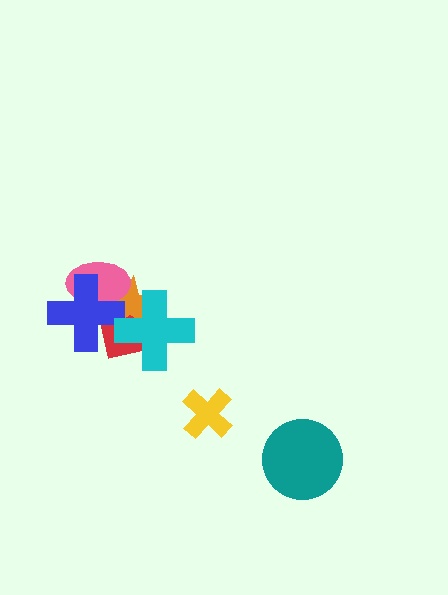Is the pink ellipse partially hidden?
Yes, it is partially covered by another shape.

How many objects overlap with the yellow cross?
0 objects overlap with the yellow cross.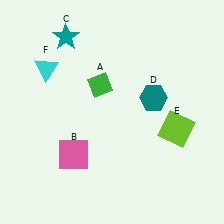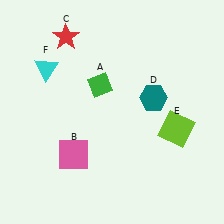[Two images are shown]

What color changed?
The star (C) changed from teal in Image 1 to red in Image 2.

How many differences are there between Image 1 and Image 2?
There is 1 difference between the two images.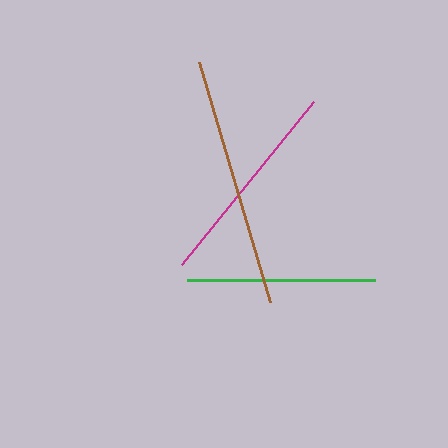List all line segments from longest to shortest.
From longest to shortest: brown, magenta, green.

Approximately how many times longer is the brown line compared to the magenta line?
The brown line is approximately 1.2 times the length of the magenta line.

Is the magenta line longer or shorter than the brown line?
The brown line is longer than the magenta line.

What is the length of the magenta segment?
The magenta segment is approximately 211 pixels long.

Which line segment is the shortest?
The green line is the shortest at approximately 187 pixels.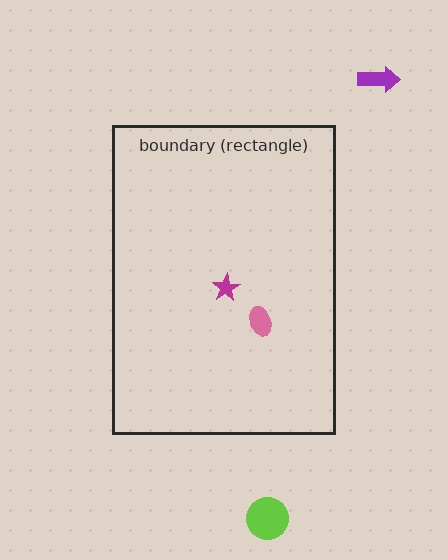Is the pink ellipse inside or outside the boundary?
Inside.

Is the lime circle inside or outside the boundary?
Outside.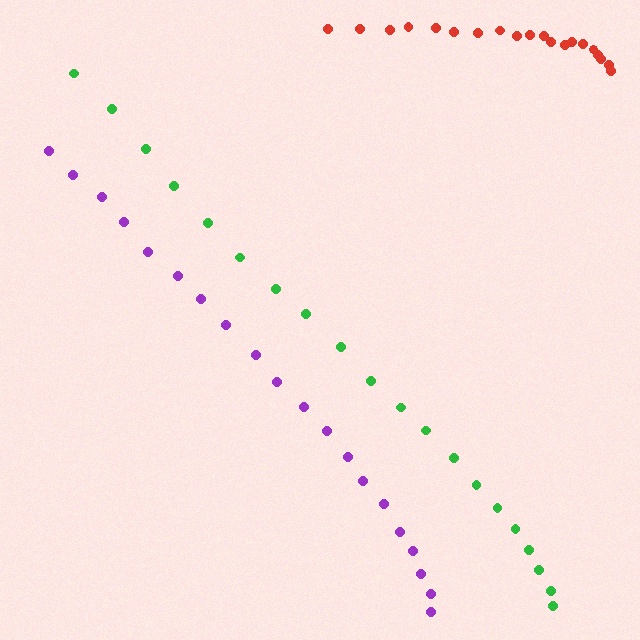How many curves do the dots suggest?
There are 3 distinct paths.